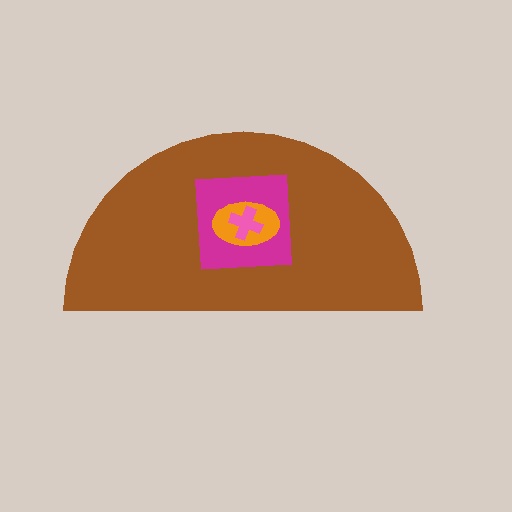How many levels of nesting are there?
4.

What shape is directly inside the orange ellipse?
The pink cross.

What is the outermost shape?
The brown semicircle.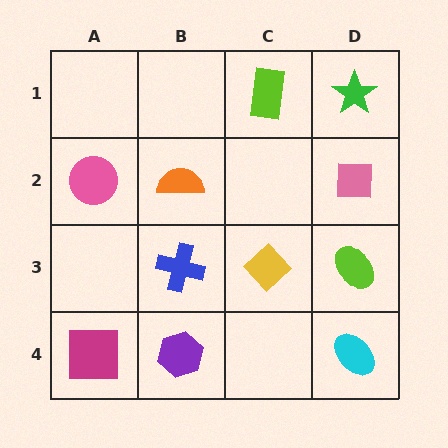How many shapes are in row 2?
3 shapes.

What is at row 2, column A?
A pink circle.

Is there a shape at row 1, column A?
No, that cell is empty.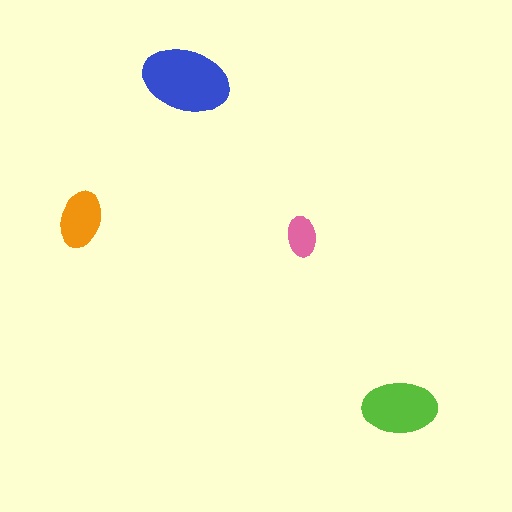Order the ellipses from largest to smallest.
the blue one, the lime one, the orange one, the pink one.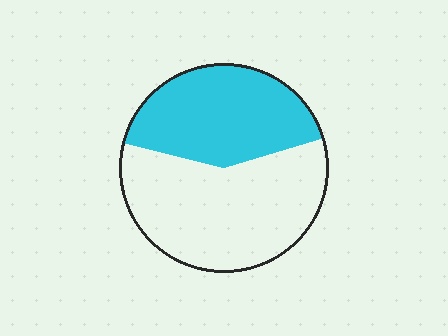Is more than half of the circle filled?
No.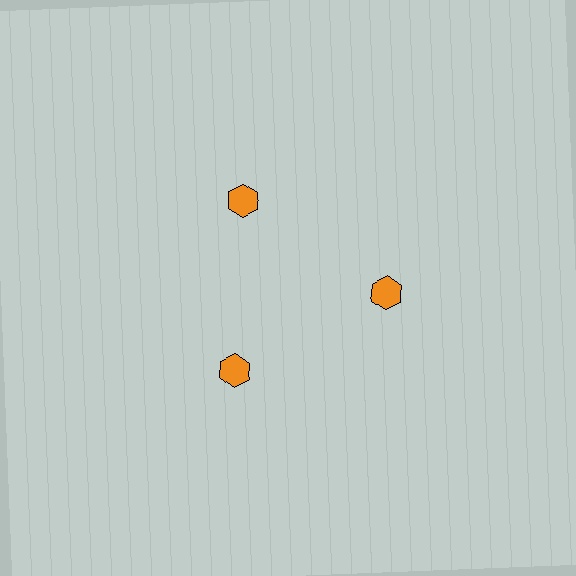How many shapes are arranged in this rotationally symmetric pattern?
There are 3 shapes, arranged in 3 groups of 1.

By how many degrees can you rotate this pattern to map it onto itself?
The pattern maps onto itself every 120 degrees of rotation.